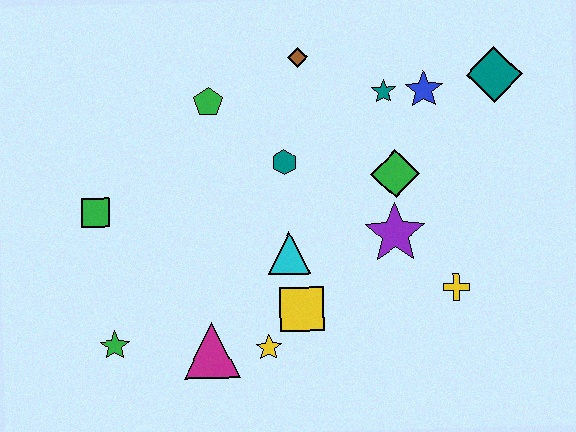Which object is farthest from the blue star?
The green star is farthest from the blue star.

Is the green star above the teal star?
No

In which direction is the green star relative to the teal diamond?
The green star is to the left of the teal diamond.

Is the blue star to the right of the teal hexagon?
Yes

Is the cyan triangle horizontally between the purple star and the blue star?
No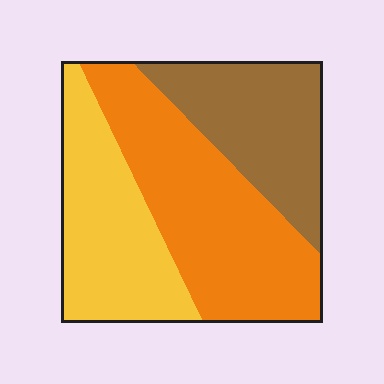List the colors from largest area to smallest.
From largest to smallest: orange, yellow, brown.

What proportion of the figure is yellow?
Yellow takes up about one third (1/3) of the figure.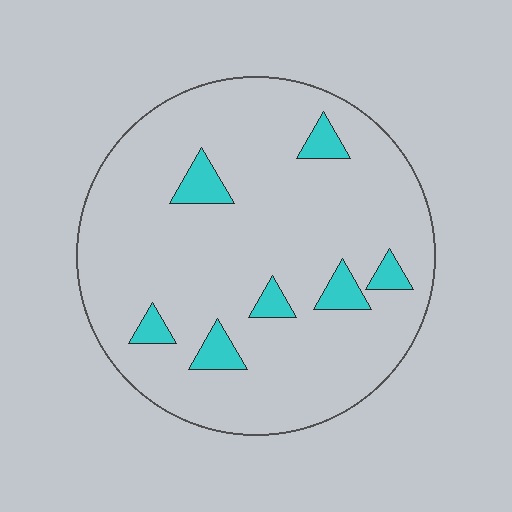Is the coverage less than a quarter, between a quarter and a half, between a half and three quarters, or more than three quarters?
Less than a quarter.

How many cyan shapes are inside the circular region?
7.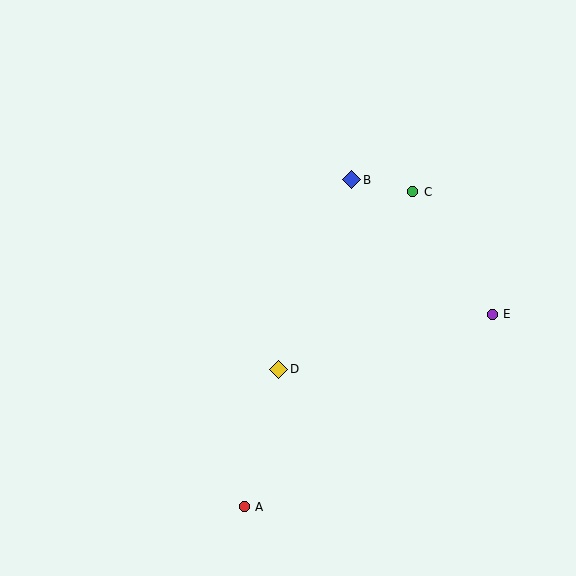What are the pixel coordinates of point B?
Point B is at (352, 180).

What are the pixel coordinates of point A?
Point A is at (244, 507).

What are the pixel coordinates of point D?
Point D is at (279, 369).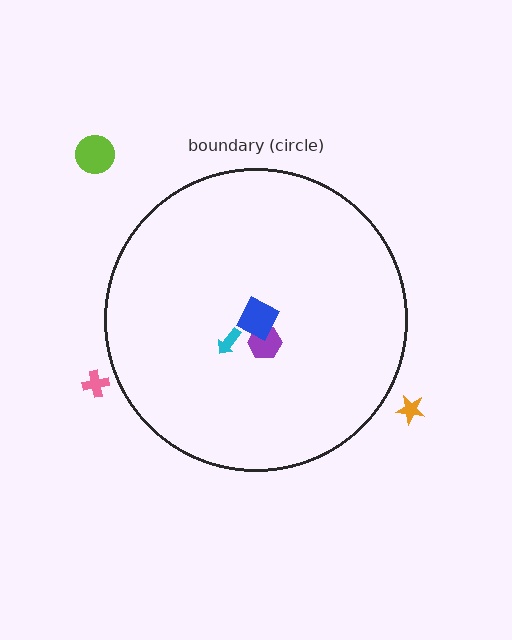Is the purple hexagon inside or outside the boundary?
Inside.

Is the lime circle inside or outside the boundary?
Outside.